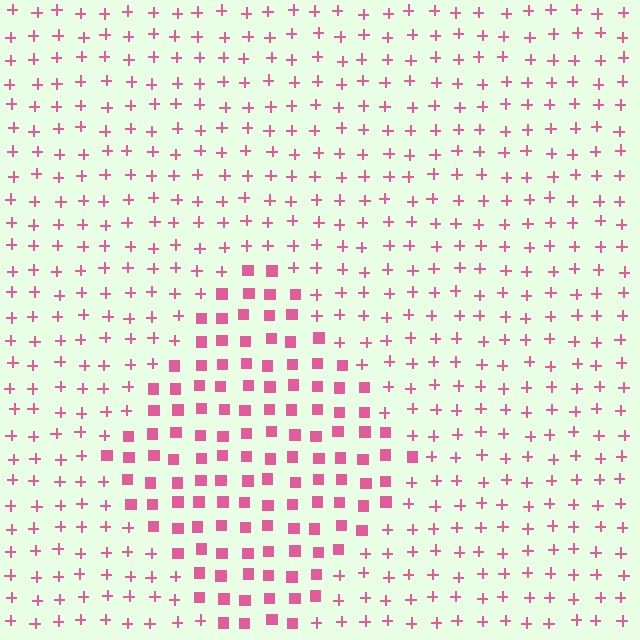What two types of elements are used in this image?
The image uses squares inside the diamond region and plus signs outside it.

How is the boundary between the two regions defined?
The boundary is defined by a change in element shape: squares inside vs. plus signs outside. All elements share the same color and spacing.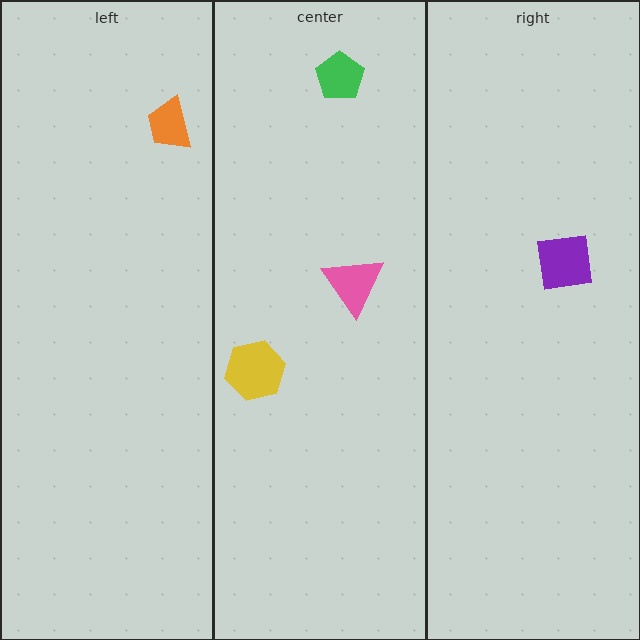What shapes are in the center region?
The pink triangle, the green pentagon, the yellow hexagon.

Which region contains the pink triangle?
The center region.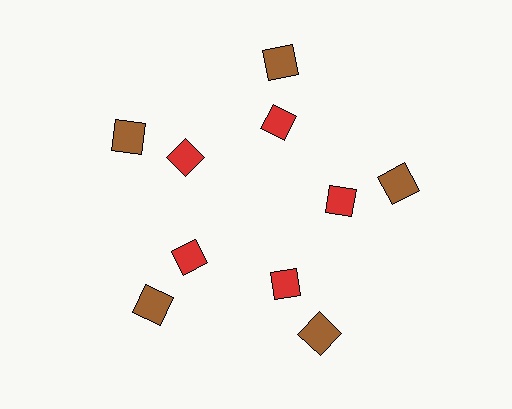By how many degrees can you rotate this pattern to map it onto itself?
The pattern maps onto itself every 72 degrees of rotation.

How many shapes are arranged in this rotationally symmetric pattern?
There are 10 shapes, arranged in 5 groups of 2.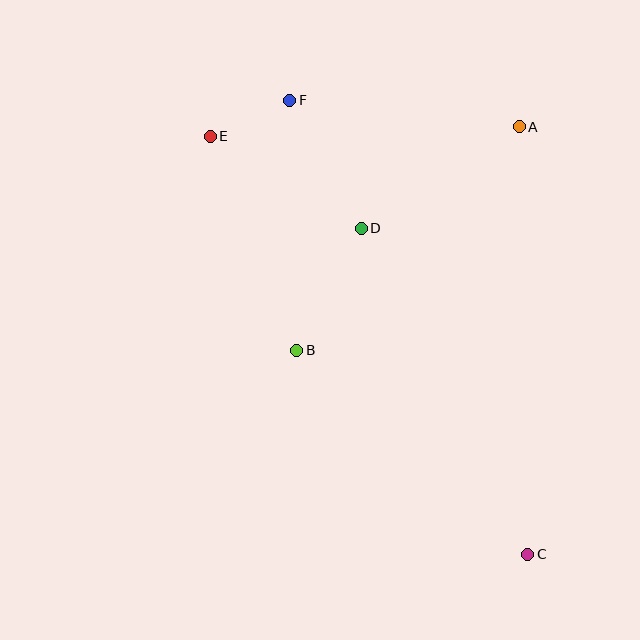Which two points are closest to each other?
Points E and F are closest to each other.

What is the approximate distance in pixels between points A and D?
The distance between A and D is approximately 188 pixels.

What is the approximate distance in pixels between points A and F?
The distance between A and F is approximately 231 pixels.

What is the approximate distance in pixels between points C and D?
The distance between C and D is approximately 366 pixels.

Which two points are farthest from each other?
Points C and E are farthest from each other.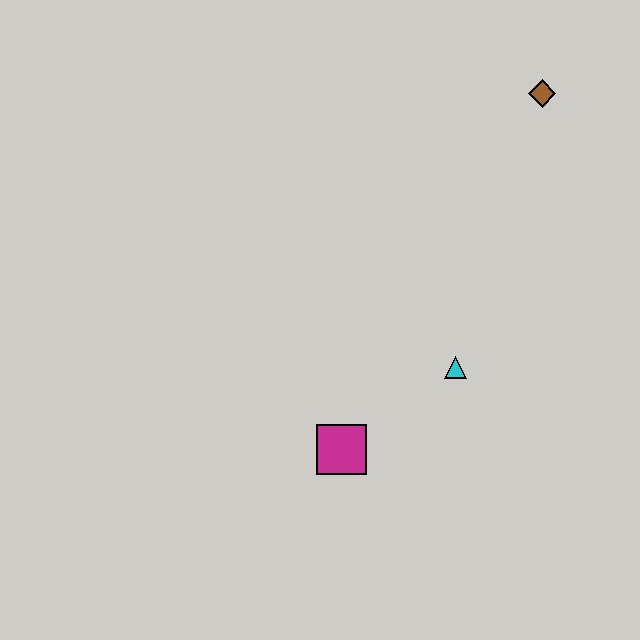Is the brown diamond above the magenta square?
Yes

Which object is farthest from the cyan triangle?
The brown diamond is farthest from the cyan triangle.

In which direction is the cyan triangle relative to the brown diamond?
The cyan triangle is below the brown diamond.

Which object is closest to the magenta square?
The cyan triangle is closest to the magenta square.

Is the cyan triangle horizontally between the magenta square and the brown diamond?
Yes